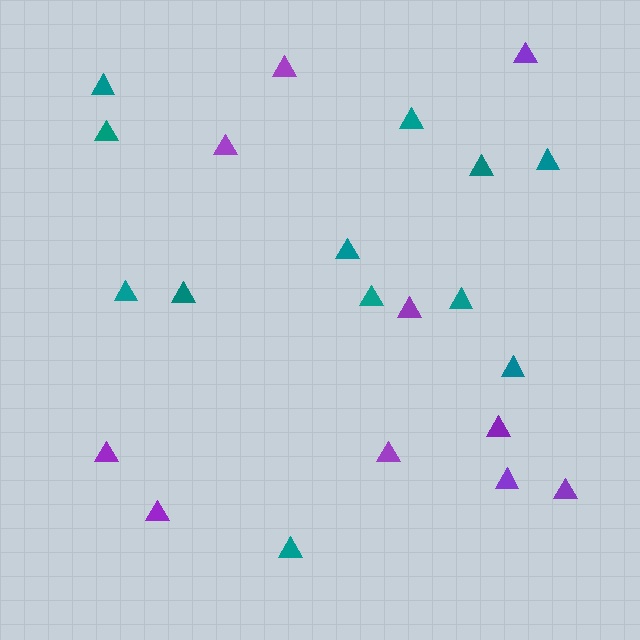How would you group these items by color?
There are 2 groups: one group of teal triangles (12) and one group of purple triangles (10).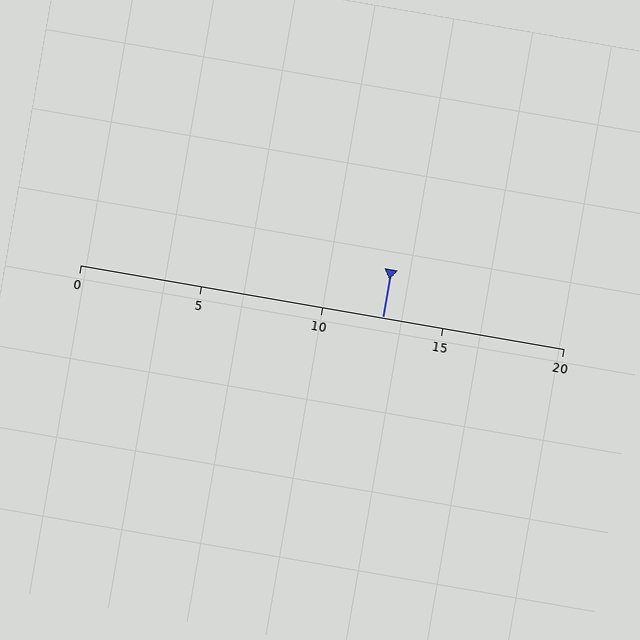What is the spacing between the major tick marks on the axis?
The major ticks are spaced 5 apart.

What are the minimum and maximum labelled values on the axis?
The axis runs from 0 to 20.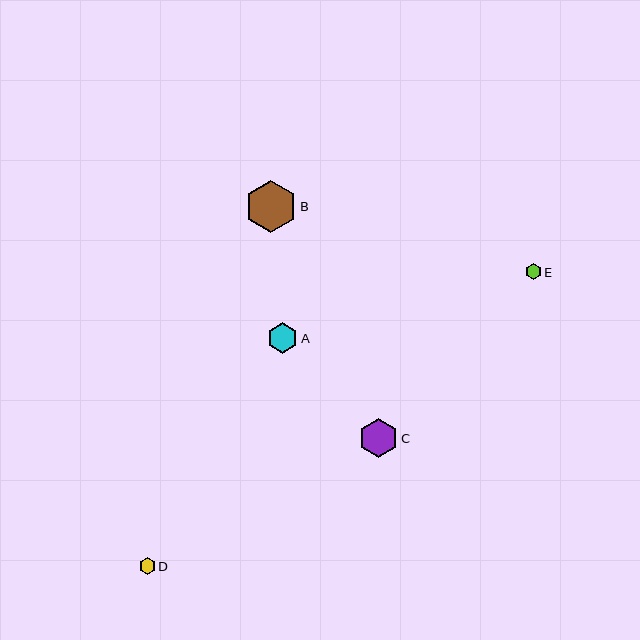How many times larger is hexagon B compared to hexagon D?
Hexagon B is approximately 3.2 times the size of hexagon D.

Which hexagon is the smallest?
Hexagon D is the smallest with a size of approximately 16 pixels.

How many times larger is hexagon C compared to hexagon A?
Hexagon C is approximately 1.3 times the size of hexagon A.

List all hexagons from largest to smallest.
From largest to smallest: B, C, A, E, D.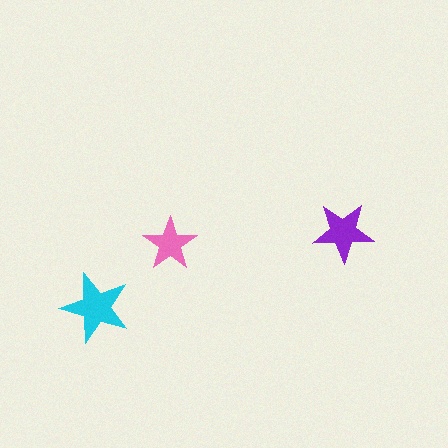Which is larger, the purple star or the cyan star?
The cyan one.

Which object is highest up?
The purple star is topmost.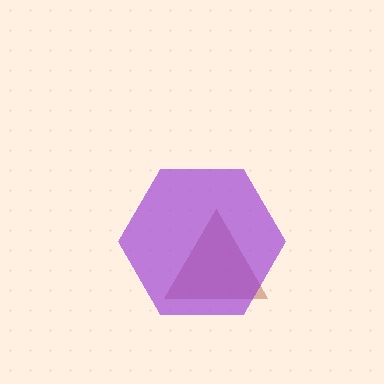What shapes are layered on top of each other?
The layered shapes are: a brown triangle, a purple hexagon.